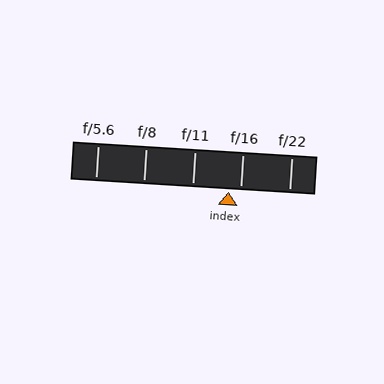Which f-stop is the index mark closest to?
The index mark is closest to f/16.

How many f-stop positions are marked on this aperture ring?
There are 5 f-stop positions marked.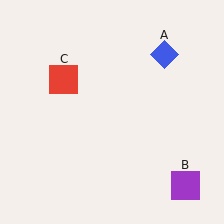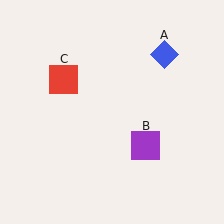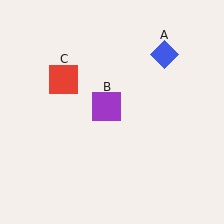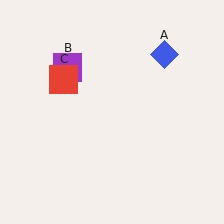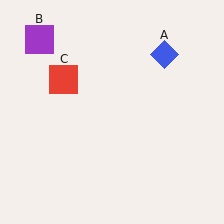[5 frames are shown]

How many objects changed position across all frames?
1 object changed position: purple square (object B).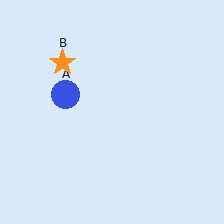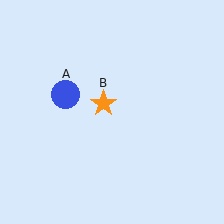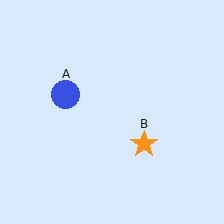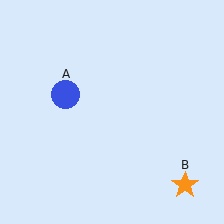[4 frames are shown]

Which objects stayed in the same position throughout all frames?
Blue circle (object A) remained stationary.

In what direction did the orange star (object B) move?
The orange star (object B) moved down and to the right.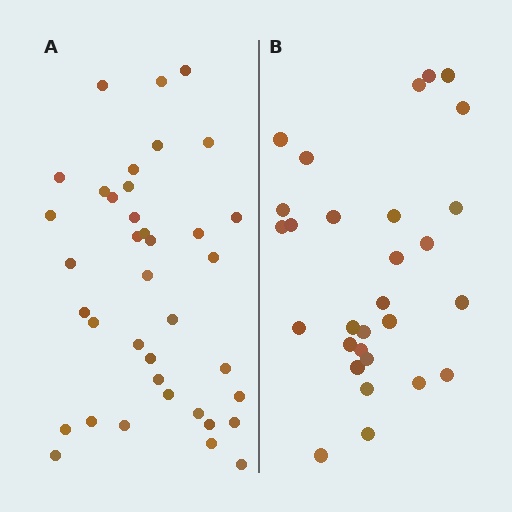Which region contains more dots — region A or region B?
Region A (the left region) has more dots.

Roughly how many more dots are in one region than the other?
Region A has roughly 8 or so more dots than region B.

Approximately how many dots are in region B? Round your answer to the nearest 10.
About 30 dots. (The exact count is 29, which rounds to 30.)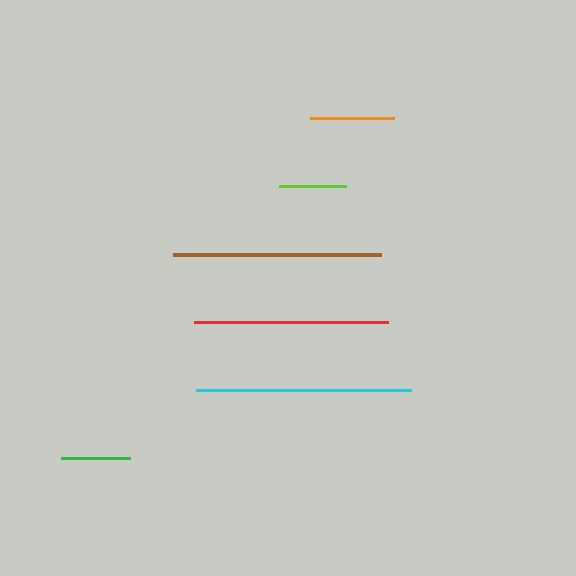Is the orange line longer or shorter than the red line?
The red line is longer than the orange line.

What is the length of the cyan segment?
The cyan segment is approximately 215 pixels long.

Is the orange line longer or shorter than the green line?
The orange line is longer than the green line.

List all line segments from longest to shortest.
From longest to shortest: cyan, brown, red, orange, green, lime.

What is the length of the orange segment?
The orange segment is approximately 84 pixels long.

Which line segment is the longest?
The cyan line is the longest at approximately 215 pixels.